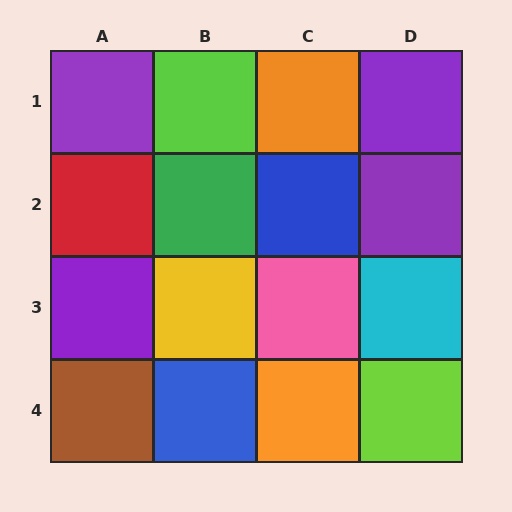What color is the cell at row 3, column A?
Purple.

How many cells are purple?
4 cells are purple.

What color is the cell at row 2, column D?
Purple.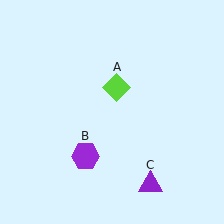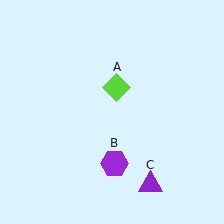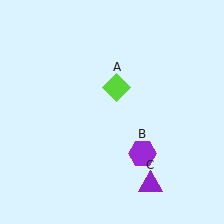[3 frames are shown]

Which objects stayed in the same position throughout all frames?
Lime diamond (object A) and purple triangle (object C) remained stationary.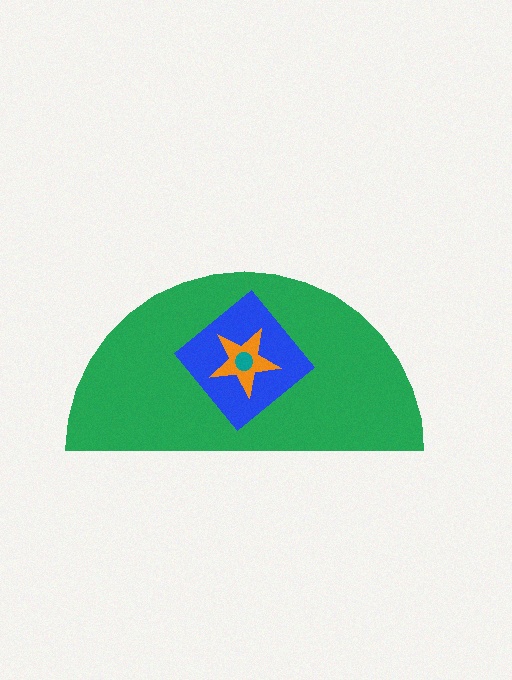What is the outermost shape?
The green semicircle.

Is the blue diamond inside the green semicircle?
Yes.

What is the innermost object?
The teal circle.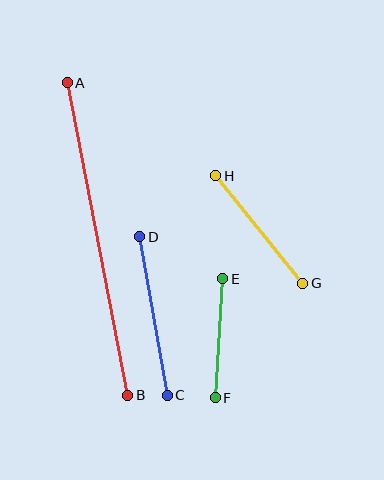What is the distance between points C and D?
The distance is approximately 161 pixels.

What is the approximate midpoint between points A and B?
The midpoint is at approximately (97, 239) pixels.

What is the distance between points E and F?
The distance is approximately 119 pixels.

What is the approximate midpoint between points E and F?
The midpoint is at approximately (219, 338) pixels.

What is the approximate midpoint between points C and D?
The midpoint is at approximately (154, 316) pixels.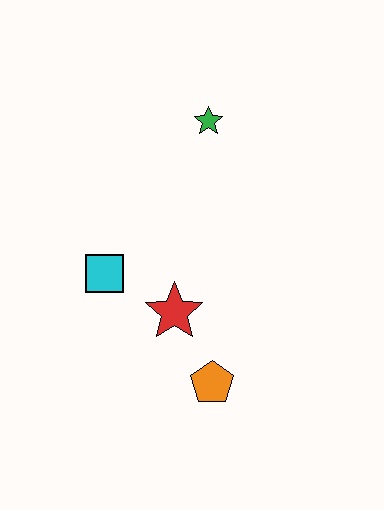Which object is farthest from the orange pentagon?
The green star is farthest from the orange pentagon.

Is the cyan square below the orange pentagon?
No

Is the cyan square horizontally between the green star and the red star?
No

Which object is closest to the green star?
The cyan square is closest to the green star.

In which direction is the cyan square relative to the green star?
The cyan square is below the green star.